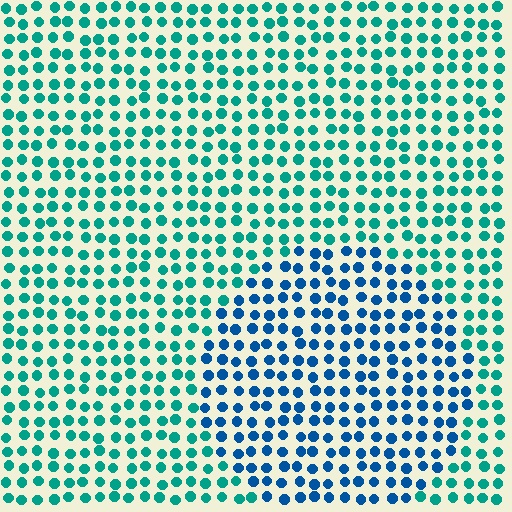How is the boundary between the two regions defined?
The boundary is defined purely by a slight shift in hue (about 38 degrees). Spacing, size, and orientation are identical on both sides.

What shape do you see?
I see a circle.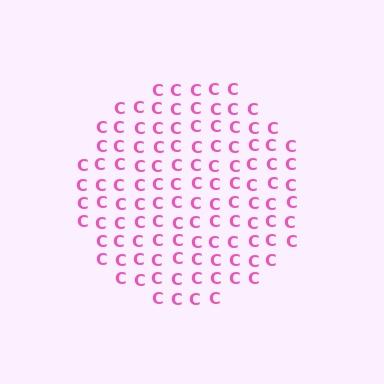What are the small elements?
The small elements are letter C's.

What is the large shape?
The large shape is a circle.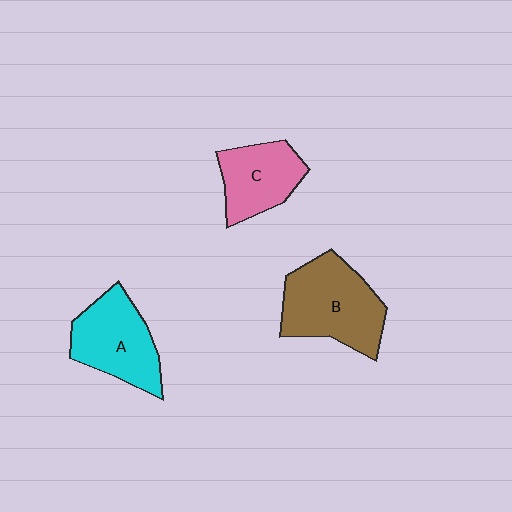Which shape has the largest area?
Shape B (brown).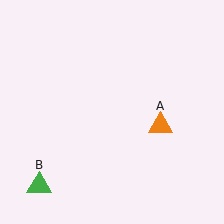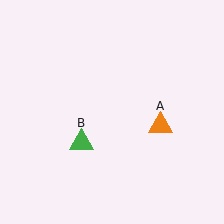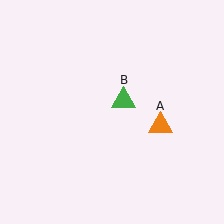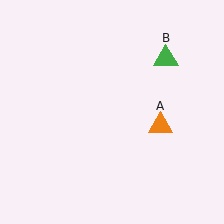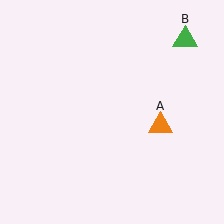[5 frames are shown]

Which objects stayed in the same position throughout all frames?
Orange triangle (object A) remained stationary.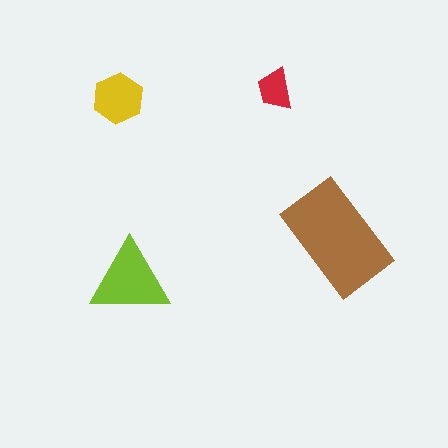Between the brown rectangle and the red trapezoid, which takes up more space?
The brown rectangle.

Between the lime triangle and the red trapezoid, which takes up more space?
The lime triangle.